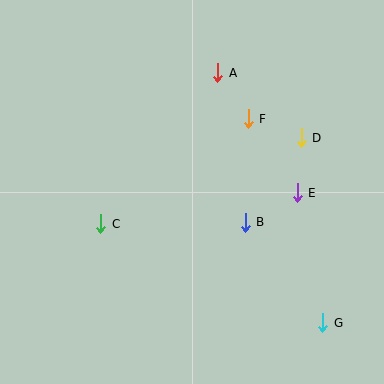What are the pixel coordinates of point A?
Point A is at (218, 73).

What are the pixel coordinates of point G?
Point G is at (323, 323).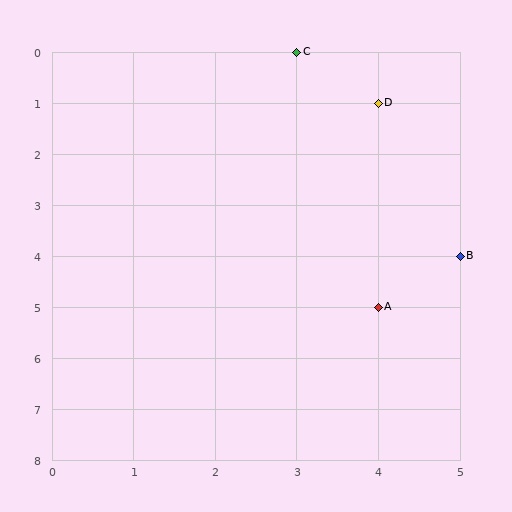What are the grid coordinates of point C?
Point C is at grid coordinates (3, 0).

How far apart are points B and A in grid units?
Points B and A are 1 column and 1 row apart (about 1.4 grid units diagonally).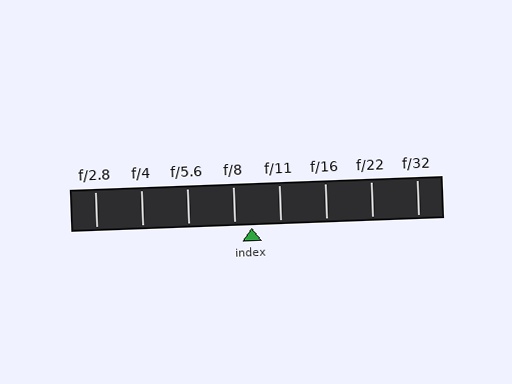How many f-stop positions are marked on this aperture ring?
There are 8 f-stop positions marked.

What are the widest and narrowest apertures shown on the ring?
The widest aperture shown is f/2.8 and the narrowest is f/32.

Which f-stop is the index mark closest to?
The index mark is closest to f/8.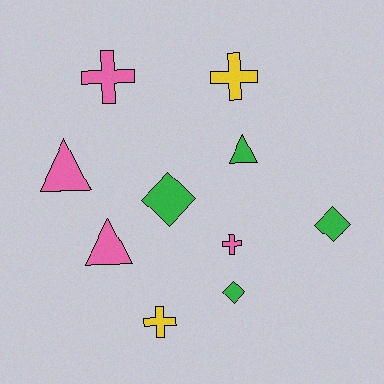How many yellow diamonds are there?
There are no yellow diamonds.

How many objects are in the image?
There are 10 objects.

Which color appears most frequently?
Pink, with 4 objects.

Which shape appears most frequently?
Cross, with 4 objects.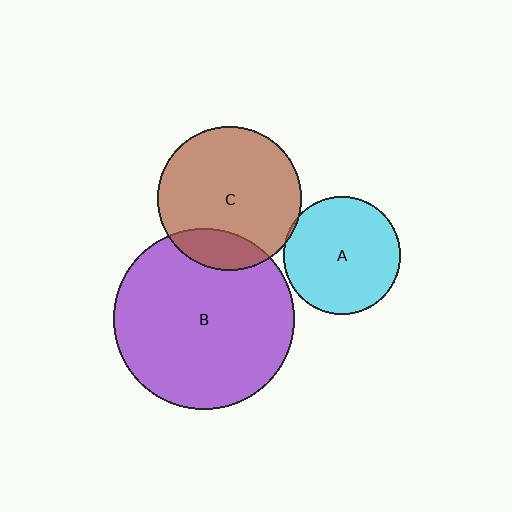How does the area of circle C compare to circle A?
Approximately 1.5 times.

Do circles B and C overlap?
Yes.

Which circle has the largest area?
Circle B (purple).